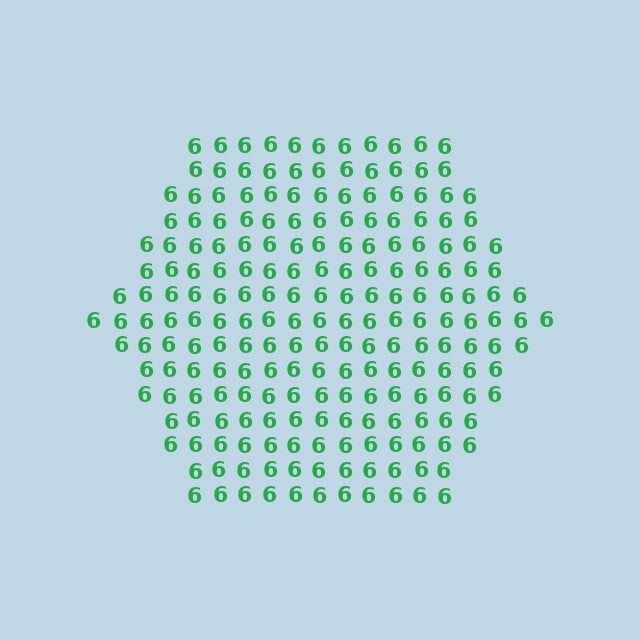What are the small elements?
The small elements are digit 6's.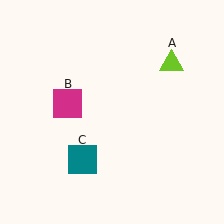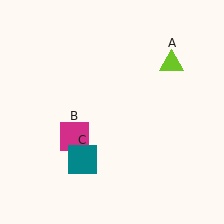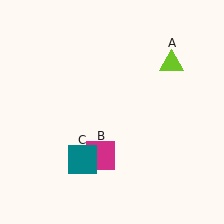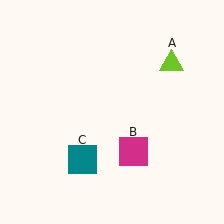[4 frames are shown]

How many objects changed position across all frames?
1 object changed position: magenta square (object B).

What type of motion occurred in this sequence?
The magenta square (object B) rotated counterclockwise around the center of the scene.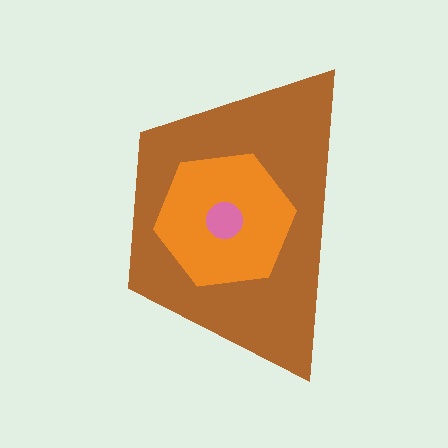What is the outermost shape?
The brown trapezoid.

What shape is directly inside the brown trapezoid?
The orange hexagon.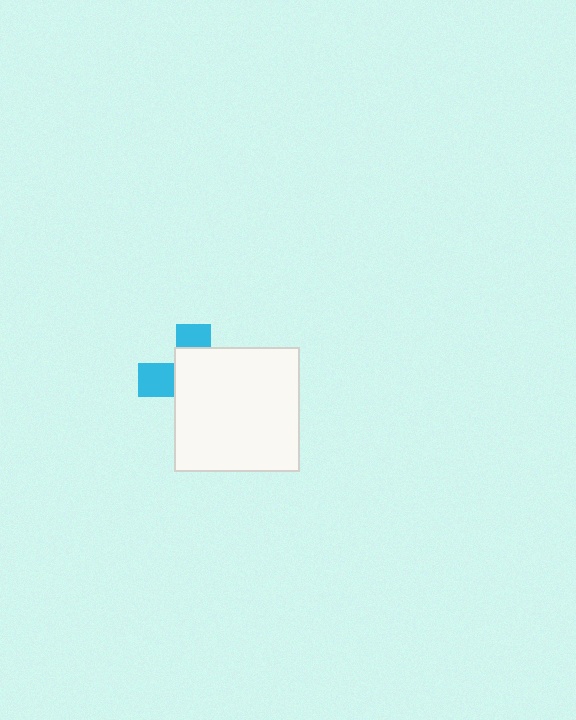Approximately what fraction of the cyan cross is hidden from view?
Roughly 68% of the cyan cross is hidden behind the white square.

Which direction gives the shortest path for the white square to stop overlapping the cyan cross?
Moving toward the lower-right gives the shortest separation.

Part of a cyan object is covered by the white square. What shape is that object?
It is a cross.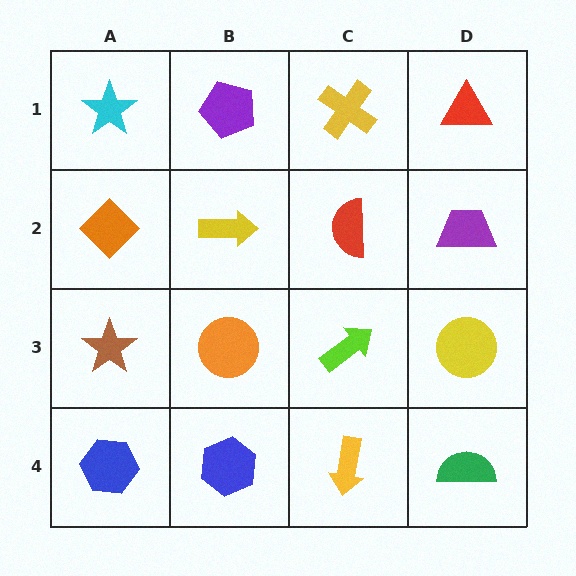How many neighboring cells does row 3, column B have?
4.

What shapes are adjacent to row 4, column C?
A lime arrow (row 3, column C), a blue hexagon (row 4, column B), a green semicircle (row 4, column D).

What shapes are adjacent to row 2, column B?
A purple pentagon (row 1, column B), an orange circle (row 3, column B), an orange diamond (row 2, column A), a red semicircle (row 2, column C).